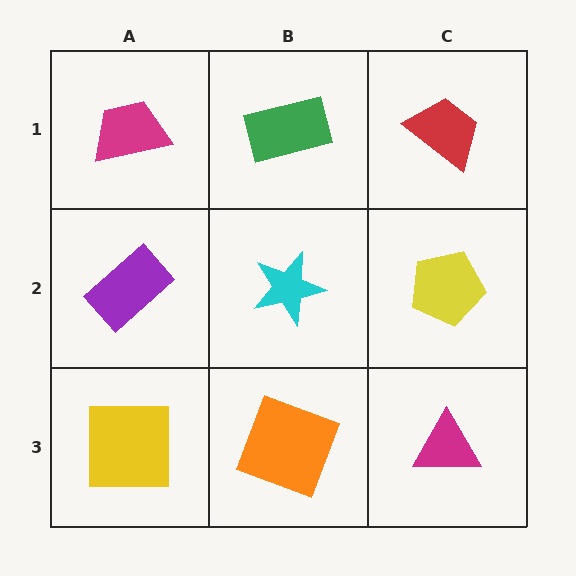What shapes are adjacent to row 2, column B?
A green rectangle (row 1, column B), an orange square (row 3, column B), a purple rectangle (row 2, column A), a yellow pentagon (row 2, column C).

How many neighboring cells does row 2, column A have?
3.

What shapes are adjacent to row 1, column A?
A purple rectangle (row 2, column A), a green rectangle (row 1, column B).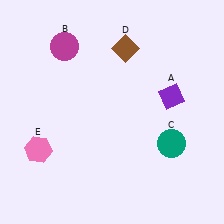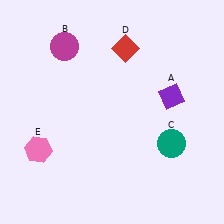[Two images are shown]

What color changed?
The diamond (D) changed from brown in Image 1 to red in Image 2.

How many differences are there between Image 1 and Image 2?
There is 1 difference between the two images.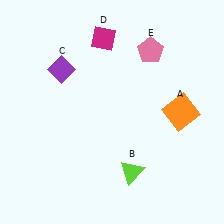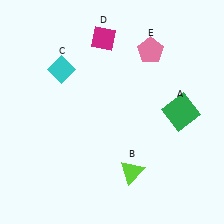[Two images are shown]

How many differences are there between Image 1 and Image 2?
There are 2 differences between the two images.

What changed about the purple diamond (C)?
In Image 1, C is purple. In Image 2, it changed to cyan.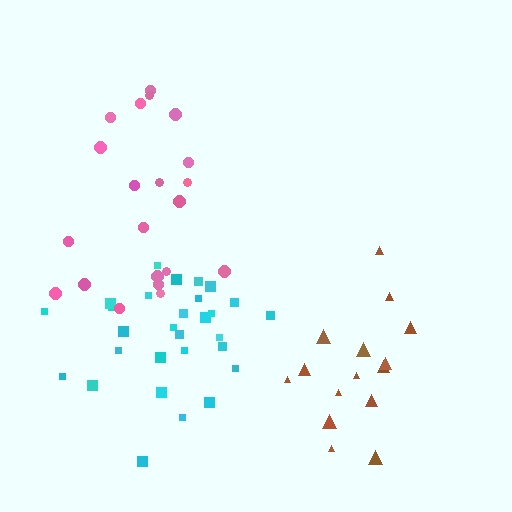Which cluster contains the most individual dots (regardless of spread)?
Cyan (29).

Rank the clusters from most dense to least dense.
cyan, brown, pink.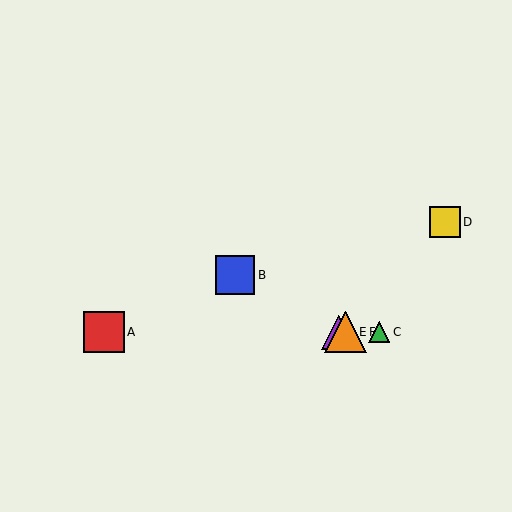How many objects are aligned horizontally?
4 objects (A, C, E, F) are aligned horizontally.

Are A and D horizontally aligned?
No, A is at y≈332 and D is at y≈222.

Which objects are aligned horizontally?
Objects A, C, E, F are aligned horizontally.